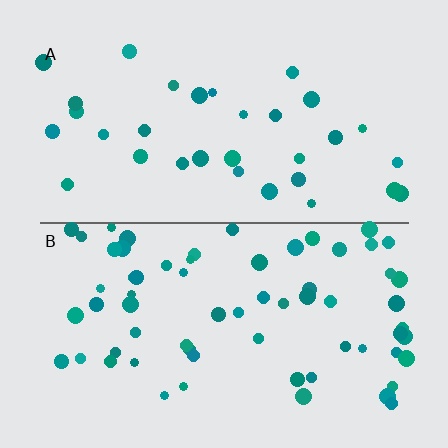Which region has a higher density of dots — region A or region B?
B (the bottom).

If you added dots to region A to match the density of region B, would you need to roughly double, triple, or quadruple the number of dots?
Approximately double.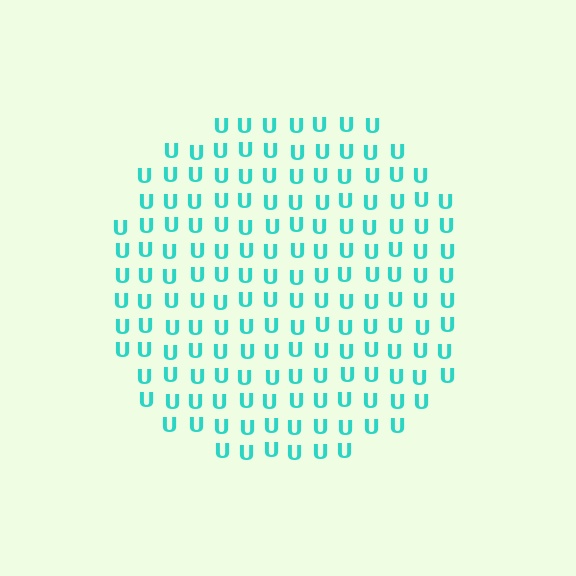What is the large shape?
The large shape is a circle.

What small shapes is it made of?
It is made of small letter U's.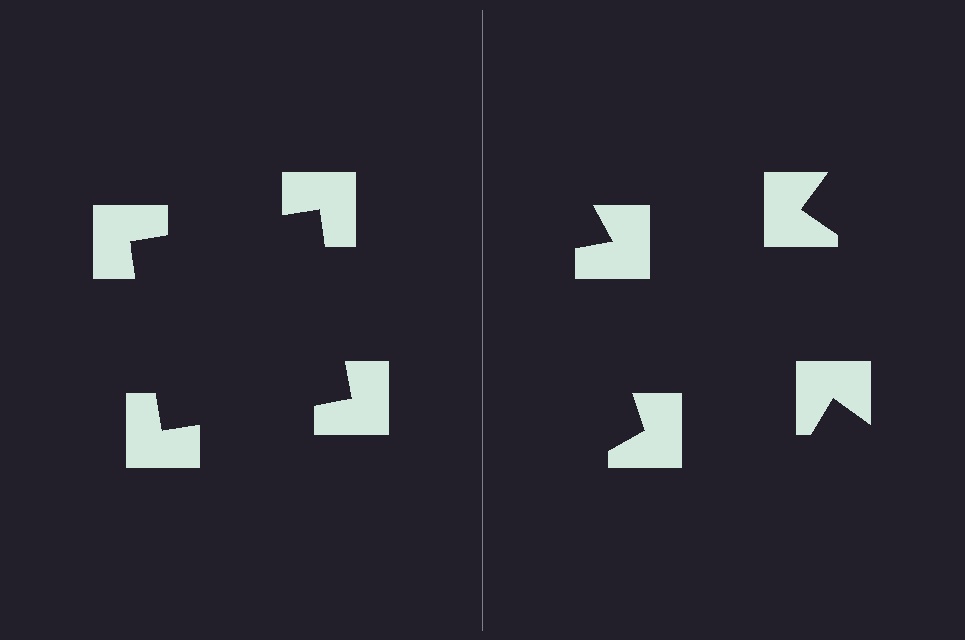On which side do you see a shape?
An illusory square appears on the left side. On the right side the wedge cuts are rotated, so no coherent shape forms.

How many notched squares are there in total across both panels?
8 — 4 on each side.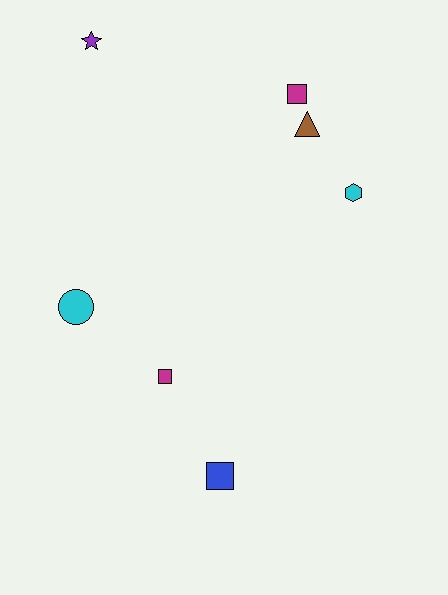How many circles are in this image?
There is 1 circle.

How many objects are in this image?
There are 7 objects.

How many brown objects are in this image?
There is 1 brown object.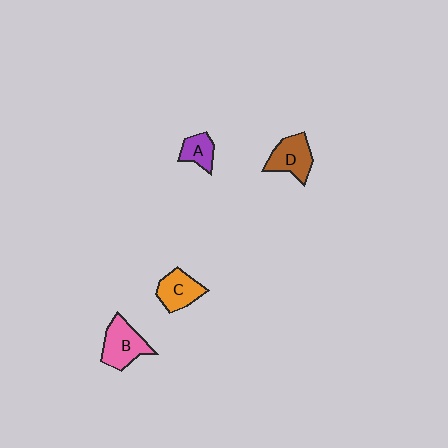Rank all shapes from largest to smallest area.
From largest to smallest: B (pink), D (brown), C (orange), A (purple).